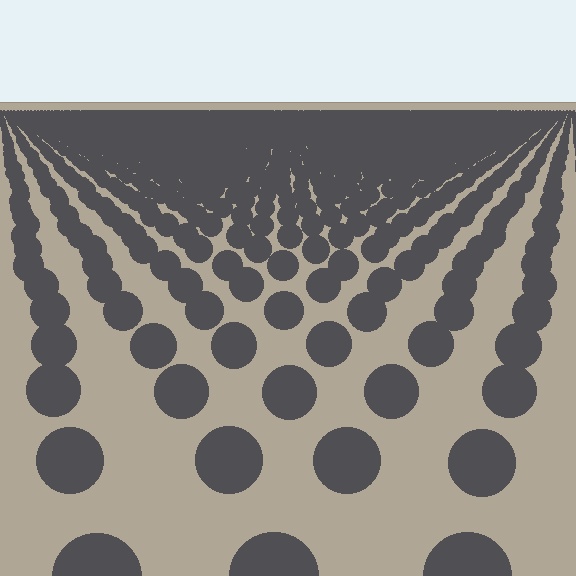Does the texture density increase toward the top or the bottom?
Density increases toward the top.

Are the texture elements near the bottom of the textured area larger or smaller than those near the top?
Larger. Near the bottom, elements are closer to the viewer and appear at a bigger on-screen size.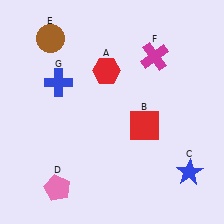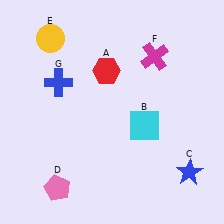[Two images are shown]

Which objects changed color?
B changed from red to cyan. E changed from brown to yellow.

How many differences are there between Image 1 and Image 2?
There are 2 differences between the two images.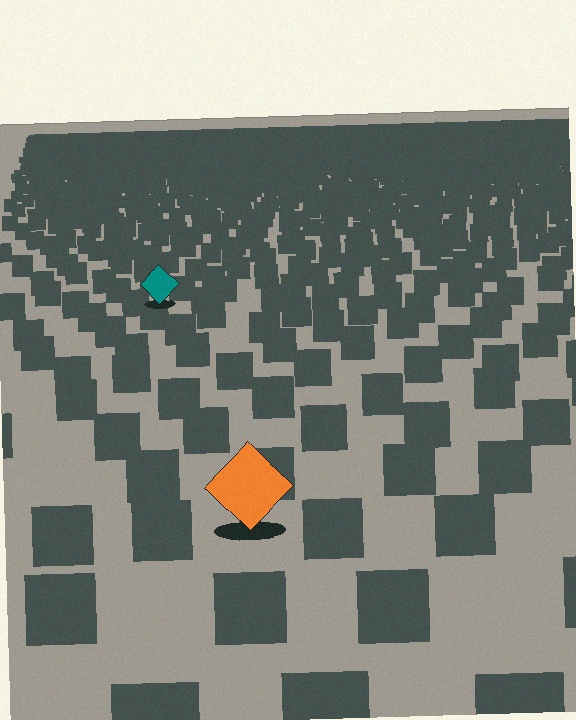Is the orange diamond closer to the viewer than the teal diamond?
Yes. The orange diamond is closer — you can tell from the texture gradient: the ground texture is coarser near it.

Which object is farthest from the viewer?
The teal diamond is farthest from the viewer. It appears smaller and the ground texture around it is denser.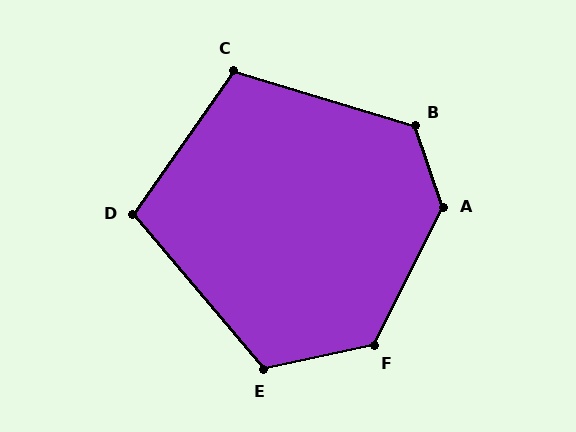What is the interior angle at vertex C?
Approximately 108 degrees (obtuse).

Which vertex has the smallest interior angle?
D, at approximately 105 degrees.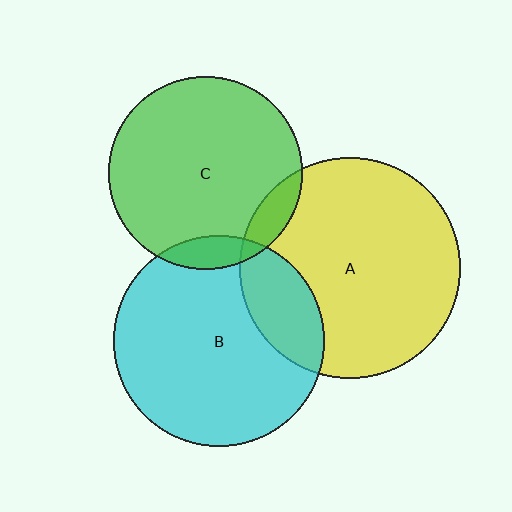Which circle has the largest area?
Circle A (yellow).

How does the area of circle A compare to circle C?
Approximately 1.3 times.